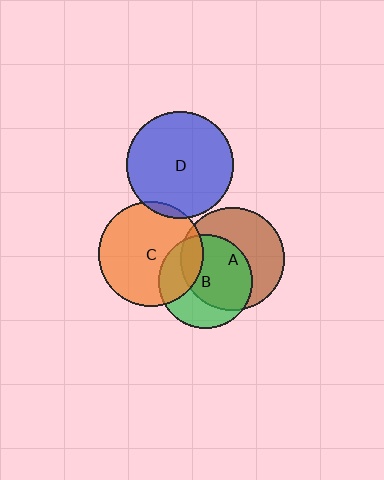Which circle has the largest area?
Circle D (blue).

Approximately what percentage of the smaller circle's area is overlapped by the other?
Approximately 30%.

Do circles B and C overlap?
Yes.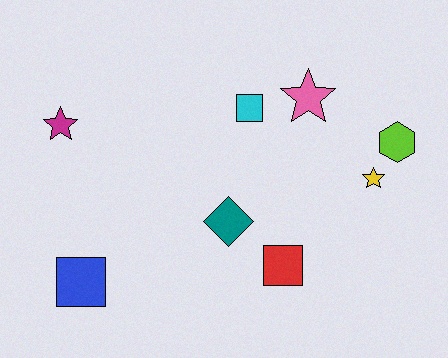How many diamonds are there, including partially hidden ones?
There is 1 diamond.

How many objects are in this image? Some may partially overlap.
There are 8 objects.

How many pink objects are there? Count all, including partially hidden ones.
There is 1 pink object.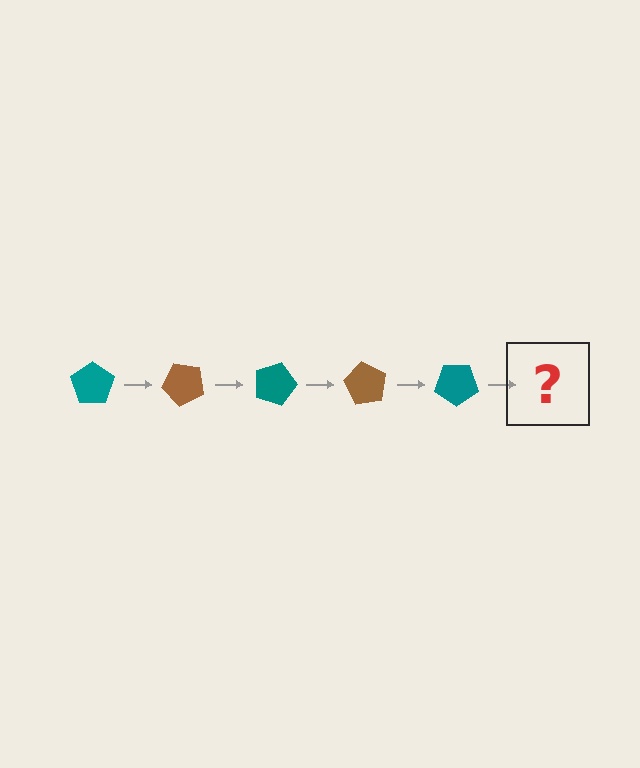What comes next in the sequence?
The next element should be a brown pentagon, rotated 225 degrees from the start.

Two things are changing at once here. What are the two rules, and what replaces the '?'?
The two rules are that it rotates 45 degrees each step and the color cycles through teal and brown. The '?' should be a brown pentagon, rotated 225 degrees from the start.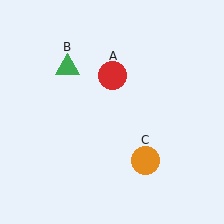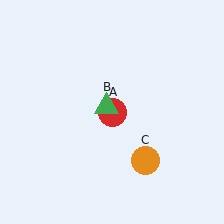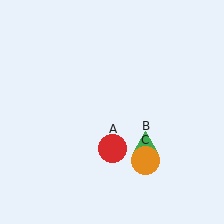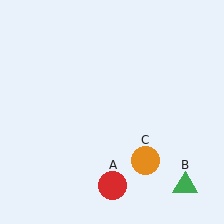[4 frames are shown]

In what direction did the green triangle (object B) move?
The green triangle (object B) moved down and to the right.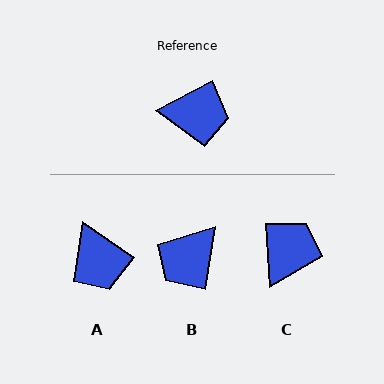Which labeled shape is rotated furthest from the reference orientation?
B, about 126 degrees away.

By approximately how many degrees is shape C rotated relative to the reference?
Approximately 66 degrees counter-clockwise.